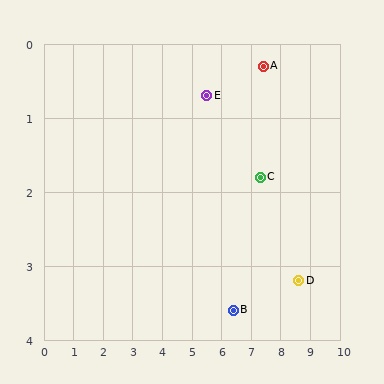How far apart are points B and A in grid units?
Points B and A are about 3.4 grid units apart.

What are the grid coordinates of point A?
Point A is at approximately (7.4, 0.3).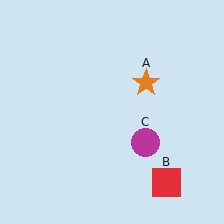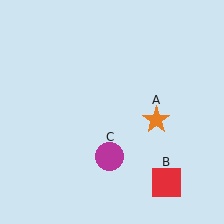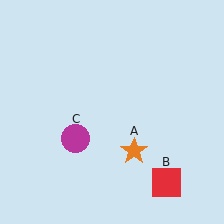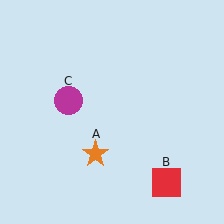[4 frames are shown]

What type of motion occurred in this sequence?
The orange star (object A), magenta circle (object C) rotated clockwise around the center of the scene.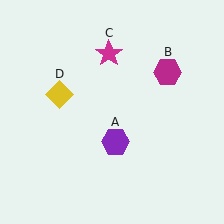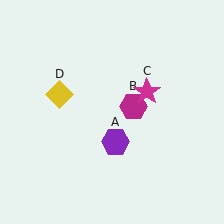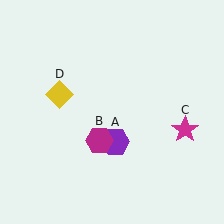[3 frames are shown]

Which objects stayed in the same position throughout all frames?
Purple hexagon (object A) and yellow diamond (object D) remained stationary.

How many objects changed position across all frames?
2 objects changed position: magenta hexagon (object B), magenta star (object C).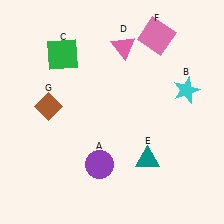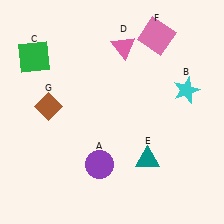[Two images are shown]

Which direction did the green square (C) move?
The green square (C) moved left.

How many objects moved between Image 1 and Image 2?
1 object moved between the two images.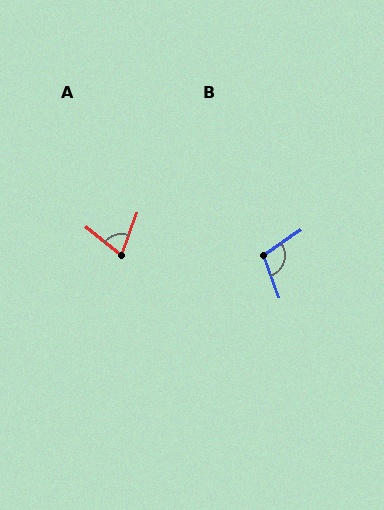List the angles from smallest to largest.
A (71°), B (105°).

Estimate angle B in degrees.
Approximately 105 degrees.